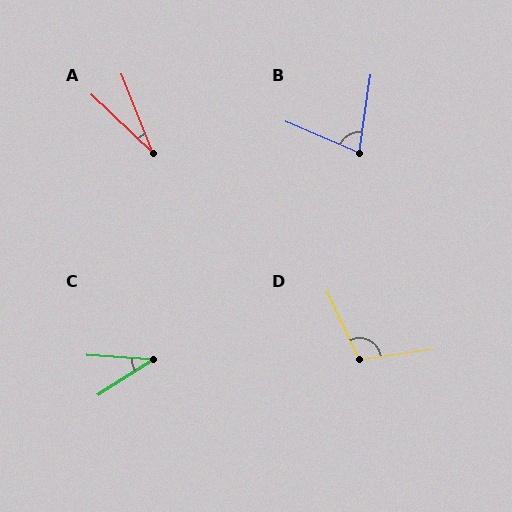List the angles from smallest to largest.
A (25°), C (37°), B (75°), D (106°).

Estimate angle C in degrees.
Approximately 37 degrees.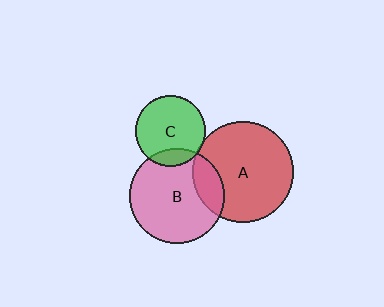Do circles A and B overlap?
Yes.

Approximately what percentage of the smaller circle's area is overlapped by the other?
Approximately 20%.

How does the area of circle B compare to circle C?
Approximately 1.8 times.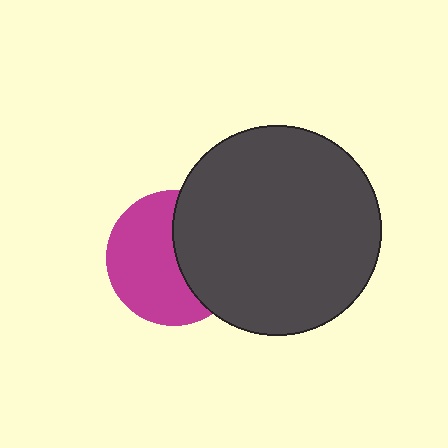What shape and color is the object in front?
The object in front is a dark gray circle.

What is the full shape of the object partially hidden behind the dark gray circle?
The partially hidden object is a magenta circle.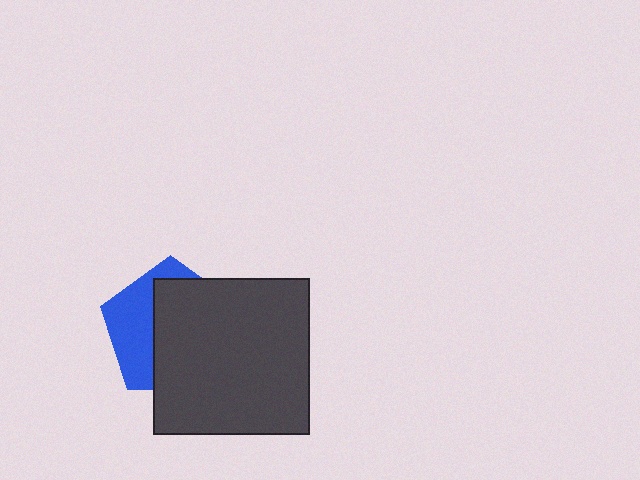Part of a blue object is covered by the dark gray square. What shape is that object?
It is a pentagon.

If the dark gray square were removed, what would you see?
You would see the complete blue pentagon.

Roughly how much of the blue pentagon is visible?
A small part of it is visible (roughly 38%).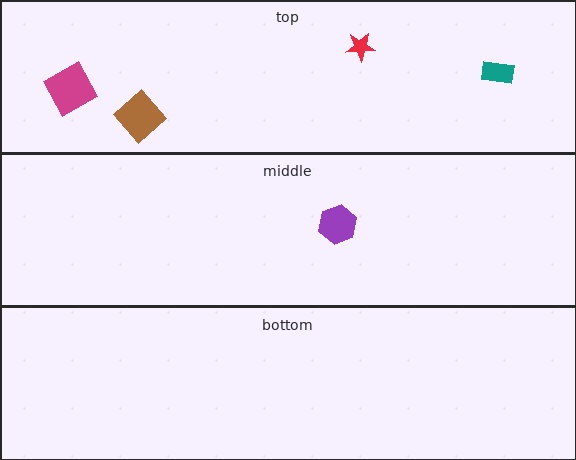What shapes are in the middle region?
The purple hexagon.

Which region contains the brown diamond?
The top region.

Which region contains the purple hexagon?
The middle region.